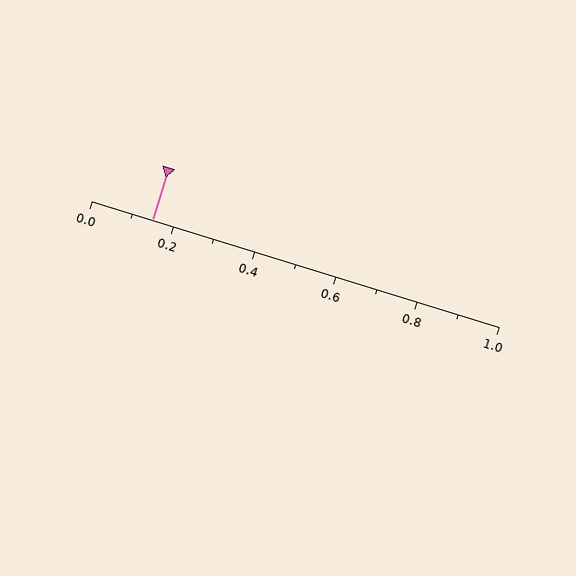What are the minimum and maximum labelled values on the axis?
The axis runs from 0.0 to 1.0.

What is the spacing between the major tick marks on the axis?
The major ticks are spaced 0.2 apart.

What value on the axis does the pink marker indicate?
The marker indicates approximately 0.15.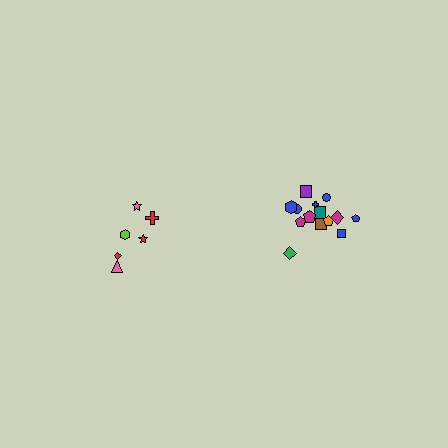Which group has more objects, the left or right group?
The right group.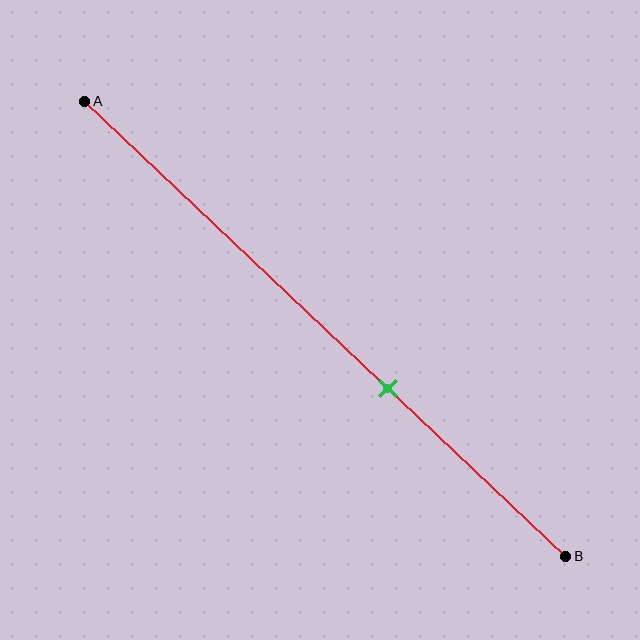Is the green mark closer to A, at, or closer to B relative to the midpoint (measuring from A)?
The green mark is closer to point B than the midpoint of segment AB.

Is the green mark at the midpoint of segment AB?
No, the mark is at about 65% from A, not at the 50% midpoint.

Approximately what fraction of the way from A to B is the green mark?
The green mark is approximately 65% of the way from A to B.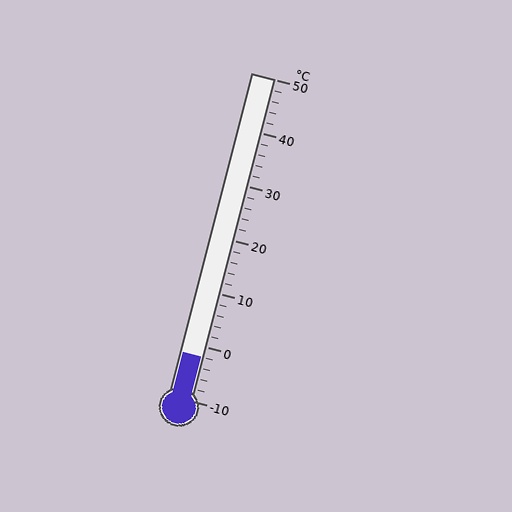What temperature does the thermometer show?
The thermometer shows approximately -2°C.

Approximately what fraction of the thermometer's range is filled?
The thermometer is filled to approximately 15% of its range.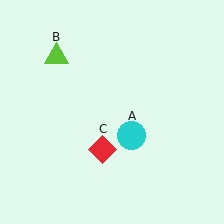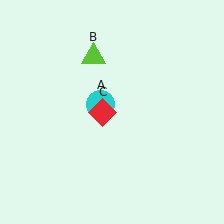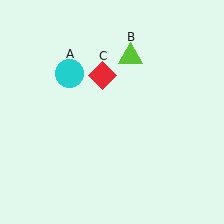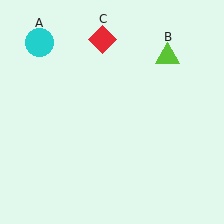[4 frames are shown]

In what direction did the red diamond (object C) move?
The red diamond (object C) moved up.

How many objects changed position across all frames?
3 objects changed position: cyan circle (object A), lime triangle (object B), red diamond (object C).